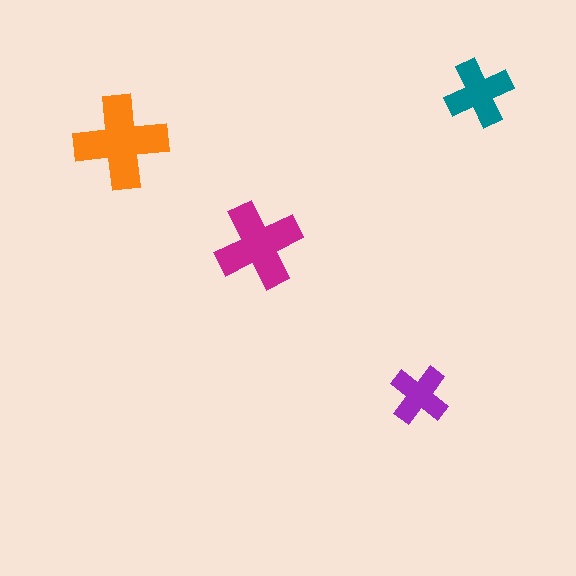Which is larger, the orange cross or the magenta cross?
The orange one.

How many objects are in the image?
There are 4 objects in the image.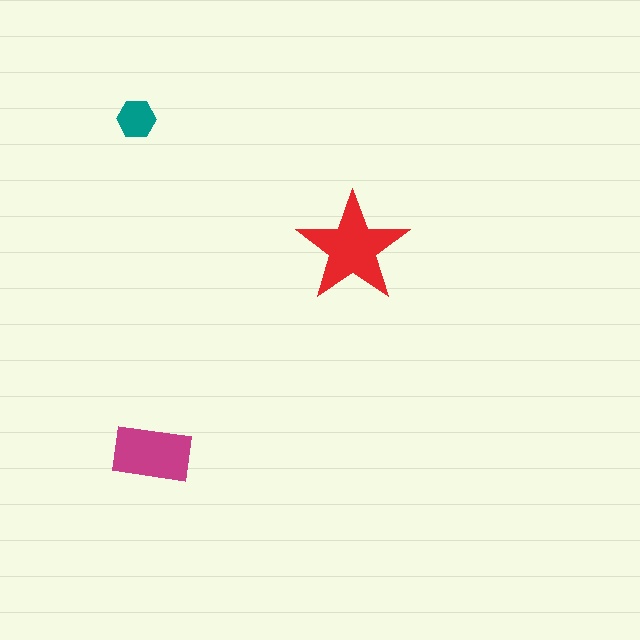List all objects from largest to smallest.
The red star, the magenta rectangle, the teal hexagon.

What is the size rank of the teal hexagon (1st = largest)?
3rd.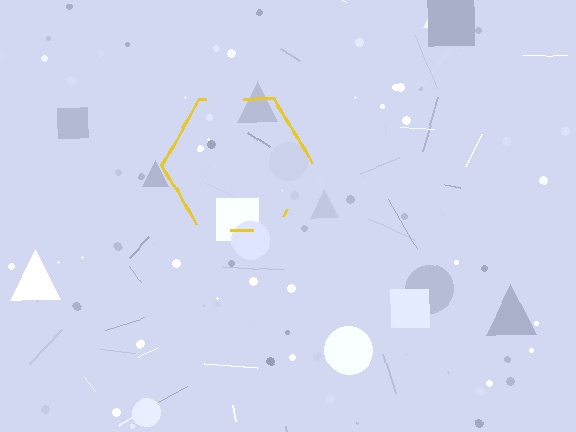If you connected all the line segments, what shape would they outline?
They would outline a hexagon.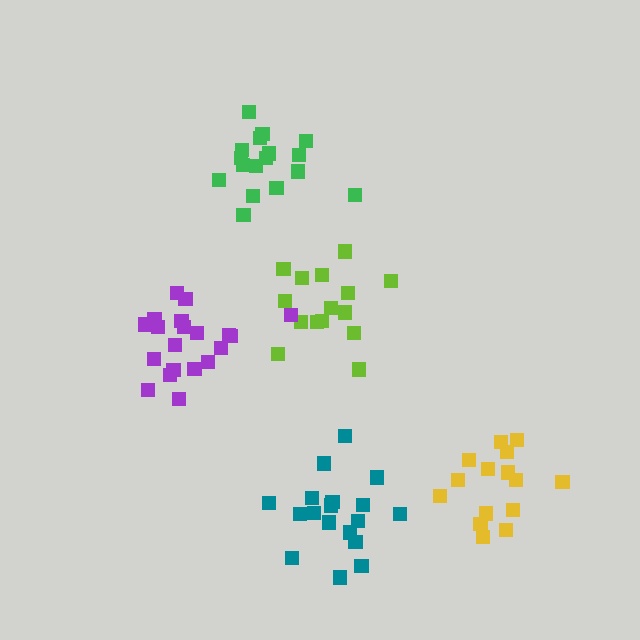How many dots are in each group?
Group 1: 15 dots, Group 2: 17 dots, Group 3: 20 dots, Group 4: 18 dots, Group 5: 15 dots (85 total).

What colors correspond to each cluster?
The clusters are colored: lime, green, purple, teal, yellow.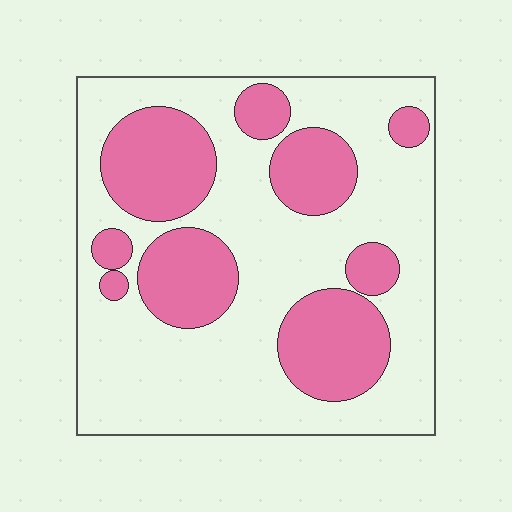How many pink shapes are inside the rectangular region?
9.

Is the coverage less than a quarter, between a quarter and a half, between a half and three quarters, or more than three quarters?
Between a quarter and a half.